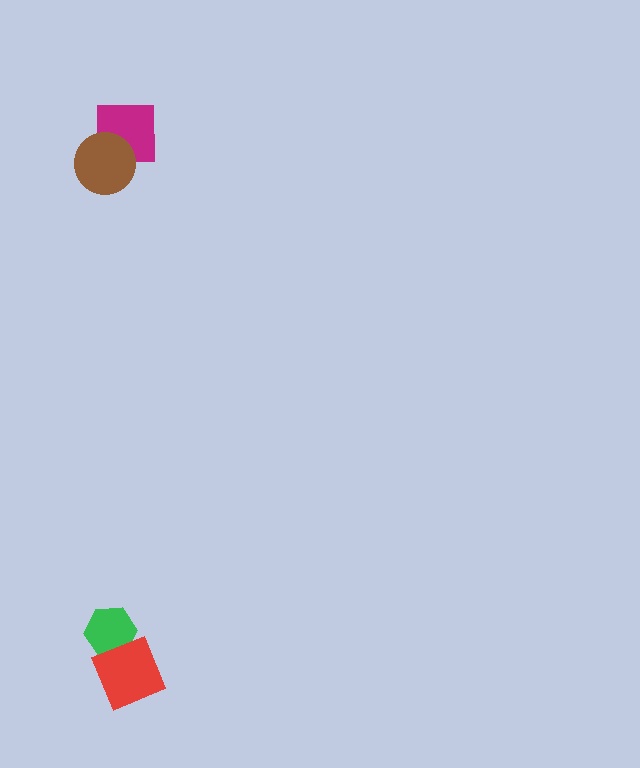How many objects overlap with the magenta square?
1 object overlaps with the magenta square.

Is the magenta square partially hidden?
Yes, it is partially covered by another shape.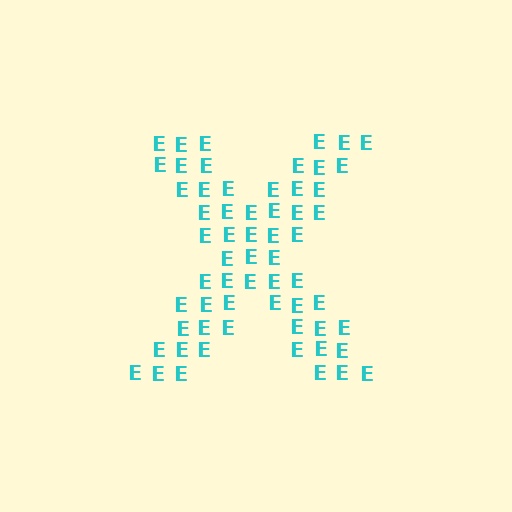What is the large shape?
The large shape is the letter X.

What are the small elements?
The small elements are letter E's.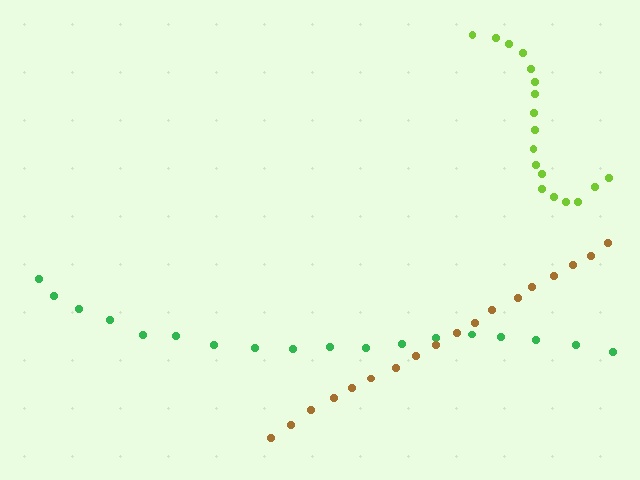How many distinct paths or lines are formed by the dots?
There are 3 distinct paths.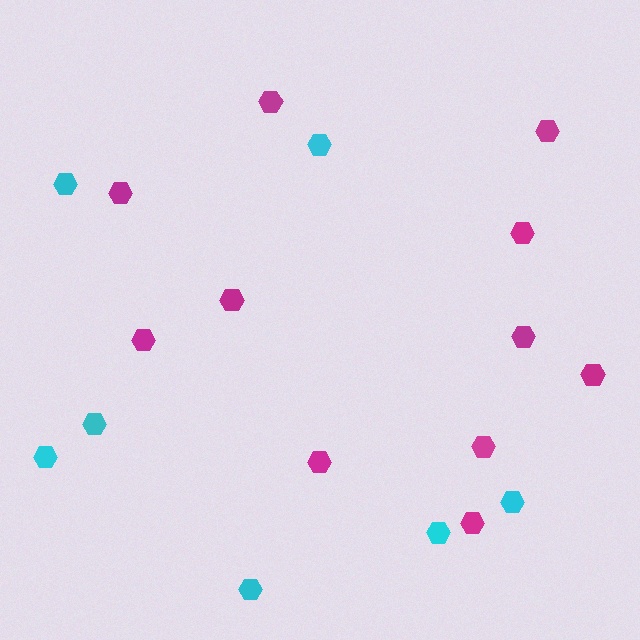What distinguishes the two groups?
There are 2 groups: one group of magenta hexagons (11) and one group of cyan hexagons (7).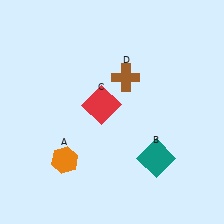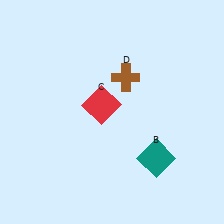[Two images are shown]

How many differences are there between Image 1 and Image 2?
There is 1 difference between the two images.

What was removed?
The orange hexagon (A) was removed in Image 2.